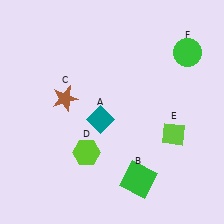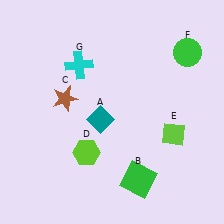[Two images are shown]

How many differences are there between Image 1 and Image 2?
There is 1 difference between the two images.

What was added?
A cyan cross (G) was added in Image 2.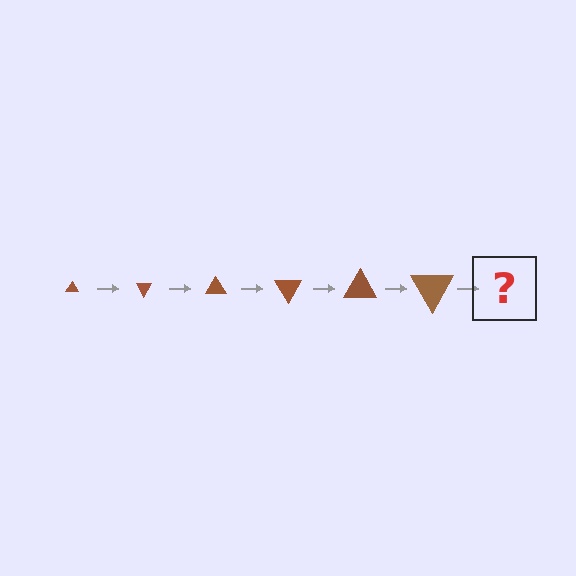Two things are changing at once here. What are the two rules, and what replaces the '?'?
The two rules are that the triangle grows larger each step and it rotates 60 degrees each step. The '?' should be a triangle, larger than the previous one and rotated 360 degrees from the start.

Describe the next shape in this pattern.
It should be a triangle, larger than the previous one and rotated 360 degrees from the start.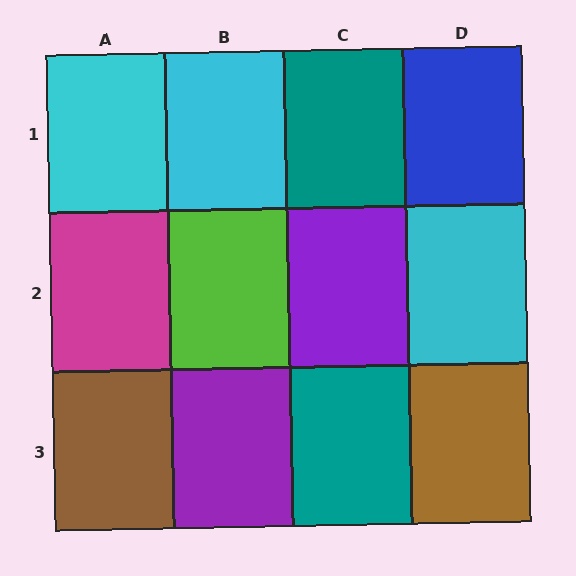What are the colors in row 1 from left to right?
Cyan, cyan, teal, blue.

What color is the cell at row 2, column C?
Purple.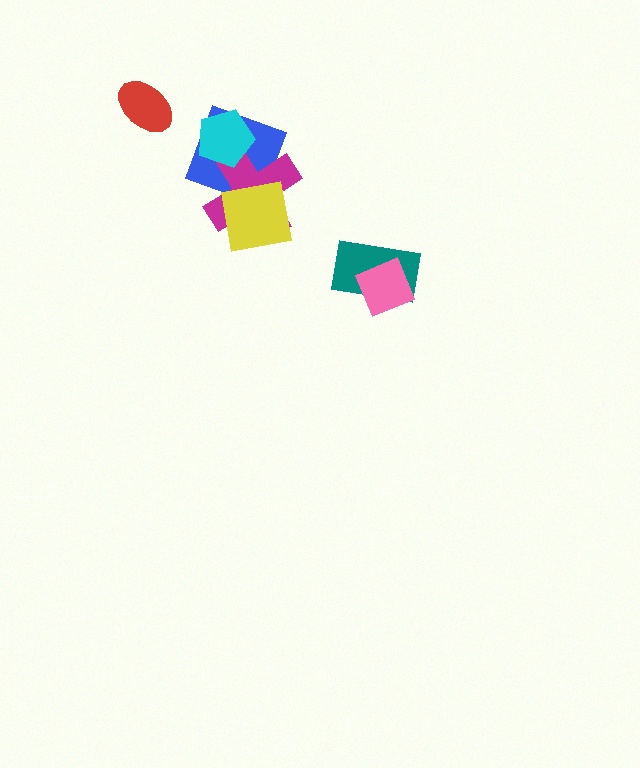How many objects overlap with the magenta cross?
3 objects overlap with the magenta cross.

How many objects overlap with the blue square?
3 objects overlap with the blue square.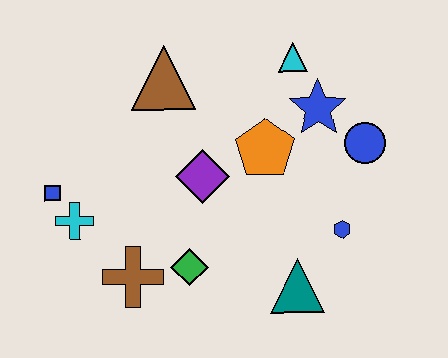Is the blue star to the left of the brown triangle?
No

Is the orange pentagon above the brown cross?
Yes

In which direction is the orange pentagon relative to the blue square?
The orange pentagon is to the right of the blue square.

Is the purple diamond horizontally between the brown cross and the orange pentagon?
Yes